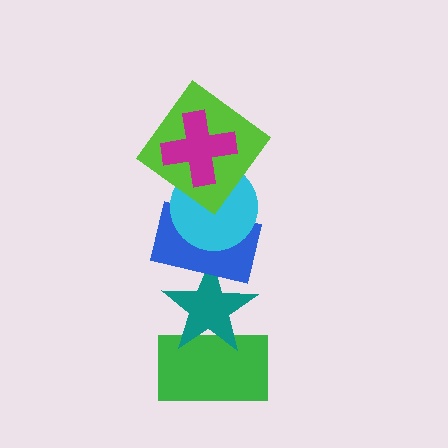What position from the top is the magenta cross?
The magenta cross is 1st from the top.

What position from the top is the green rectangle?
The green rectangle is 6th from the top.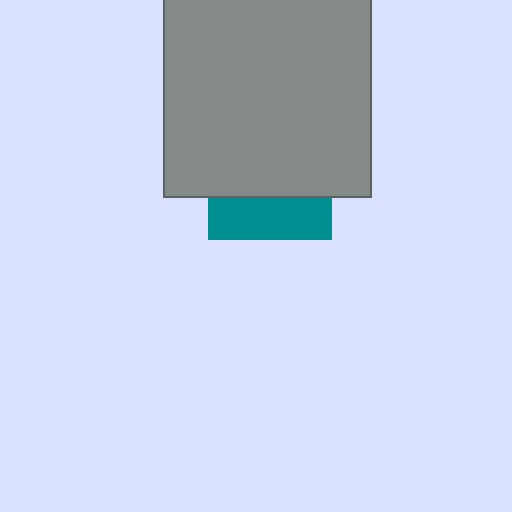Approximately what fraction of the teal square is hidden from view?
Roughly 66% of the teal square is hidden behind the gray square.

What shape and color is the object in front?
The object in front is a gray square.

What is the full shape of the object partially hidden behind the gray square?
The partially hidden object is a teal square.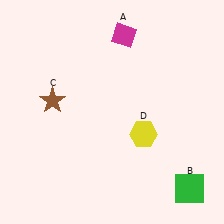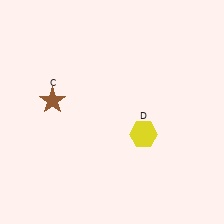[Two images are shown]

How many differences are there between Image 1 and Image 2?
There are 2 differences between the two images.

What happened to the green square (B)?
The green square (B) was removed in Image 2. It was in the bottom-right area of Image 1.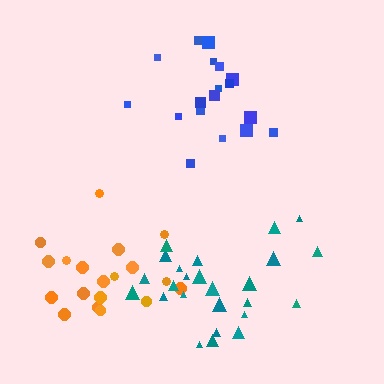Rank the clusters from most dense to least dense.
teal, orange, blue.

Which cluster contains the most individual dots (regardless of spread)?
Teal (25).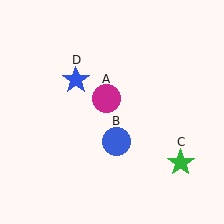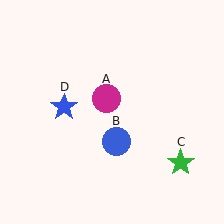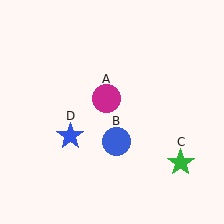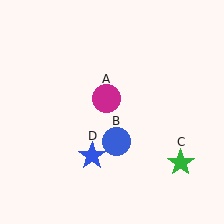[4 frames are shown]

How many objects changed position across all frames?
1 object changed position: blue star (object D).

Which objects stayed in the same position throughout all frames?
Magenta circle (object A) and blue circle (object B) and green star (object C) remained stationary.